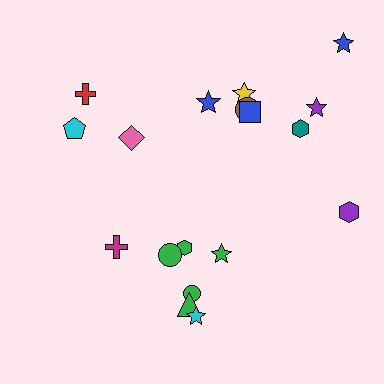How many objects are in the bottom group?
There are 7 objects.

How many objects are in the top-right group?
There are 8 objects.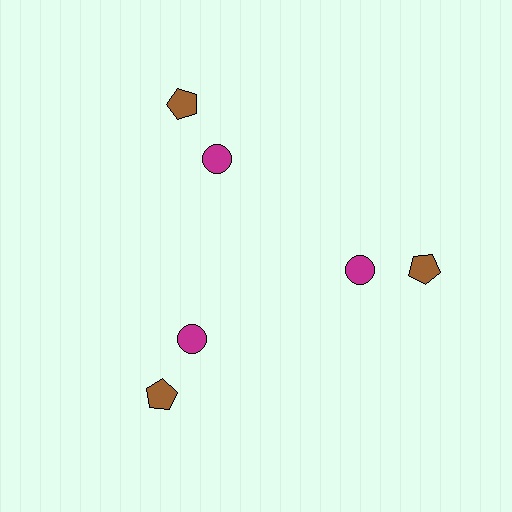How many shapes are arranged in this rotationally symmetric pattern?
There are 6 shapes, arranged in 3 groups of 2.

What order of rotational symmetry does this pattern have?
This pattern has 3-fold rotational symmetry.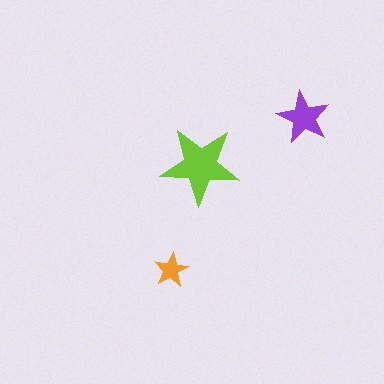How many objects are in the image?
There are 3 objects in the image.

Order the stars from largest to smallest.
the lime one, the purple one, the orange one.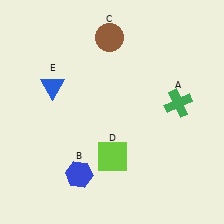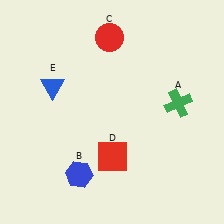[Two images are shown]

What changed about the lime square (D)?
In Image 1, D is lime. In Image 2, it changed to red.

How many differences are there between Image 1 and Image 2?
There are 2 differences between the two images.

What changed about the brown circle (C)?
In Image 1, C is brown. In Image 2, it changed to red.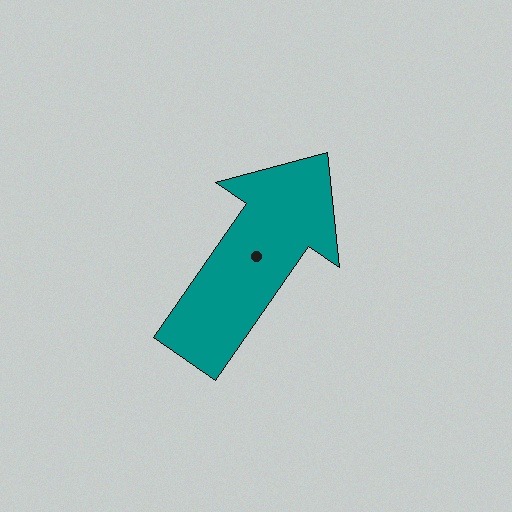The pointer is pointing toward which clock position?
Roughly 1 o'clock.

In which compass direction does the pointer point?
Northeast.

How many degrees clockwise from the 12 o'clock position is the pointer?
Approximately 35 degrees.